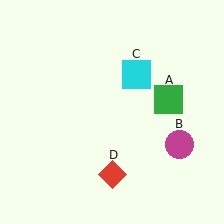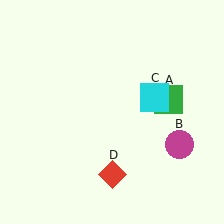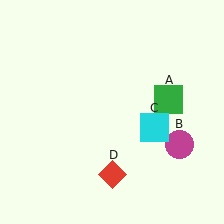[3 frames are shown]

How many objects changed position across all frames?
1 object changed position: cyan square (object C).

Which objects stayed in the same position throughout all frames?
Green square (object A) and magenta circle (object B) and red diamond (object D) remained stationary.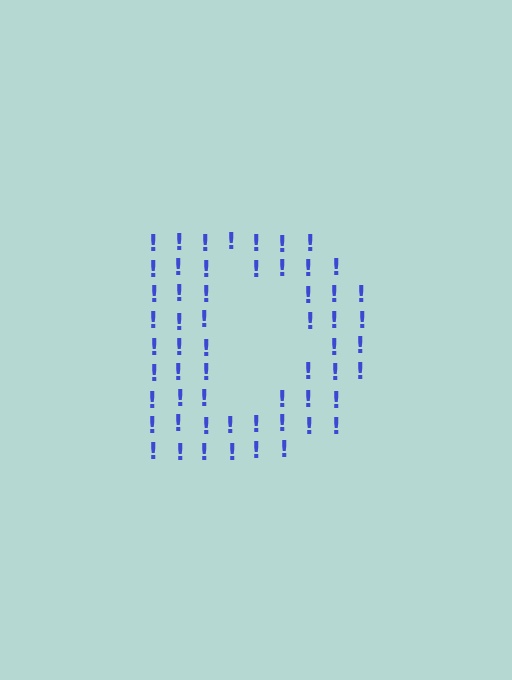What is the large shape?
The large shape is the letter D.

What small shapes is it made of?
It is made of small exclamation marks.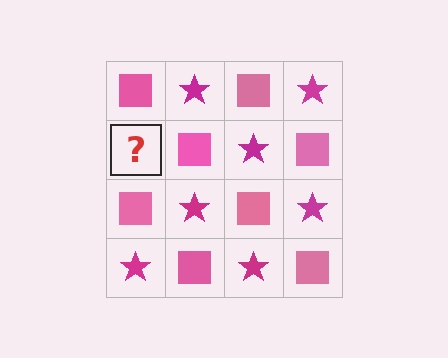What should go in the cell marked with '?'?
The missing cell should contain a magenta star.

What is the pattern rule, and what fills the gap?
The rule is that it alternates pink square and magenta star in a checkerboard pattern. The gap should be filled with a magenta star.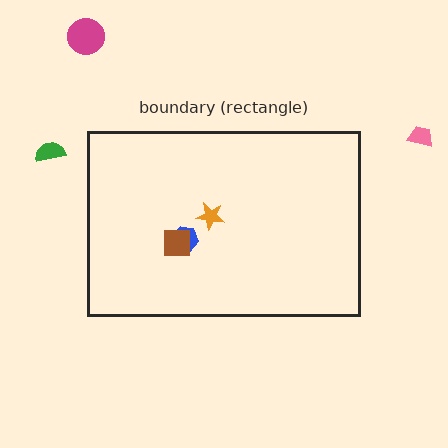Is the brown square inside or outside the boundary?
Inside.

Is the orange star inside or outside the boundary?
Inside.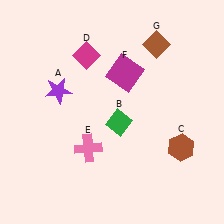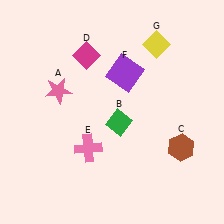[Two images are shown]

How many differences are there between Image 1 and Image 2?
There are 3 differences between the two images.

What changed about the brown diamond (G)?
In Image 1, G is brown. In Image 2, it changed to yellow.